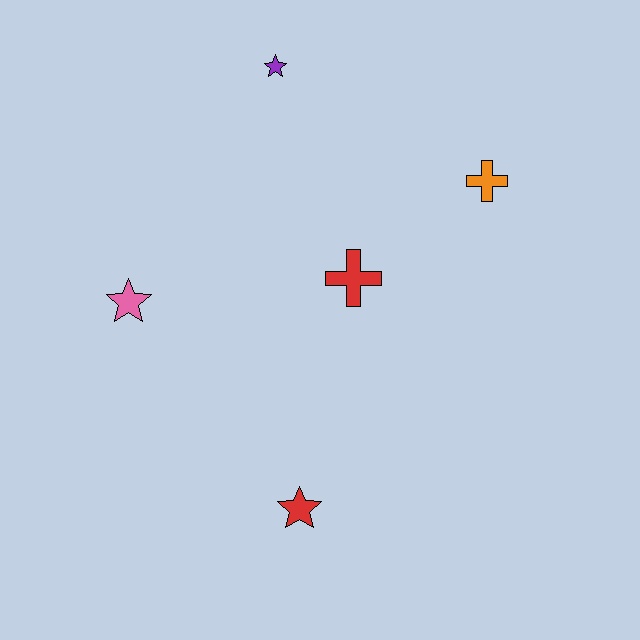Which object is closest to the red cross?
The orange cross is closest to the red cross.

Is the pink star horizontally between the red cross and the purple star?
No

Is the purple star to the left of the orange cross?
Yes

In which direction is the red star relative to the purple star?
The red star is below the purple star.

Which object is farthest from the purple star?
The red star is farthest from the purple star.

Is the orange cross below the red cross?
No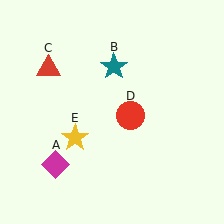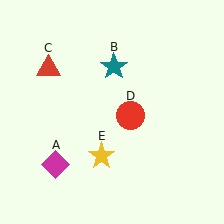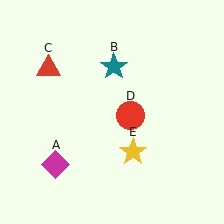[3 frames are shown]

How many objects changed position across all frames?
1 object changed position: yellow star (object E).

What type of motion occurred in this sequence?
The yellow star (object E) rotated counterclockwise around the center of the scene.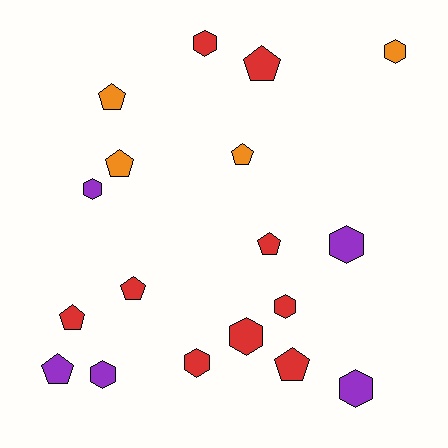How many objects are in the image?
There are 18 objects.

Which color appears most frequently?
Red, with 9 objects.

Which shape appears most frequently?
Hexagon, with 9 objects.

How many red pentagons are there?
There are 5 red pentagons.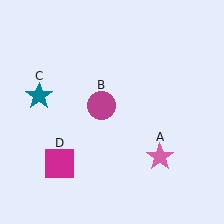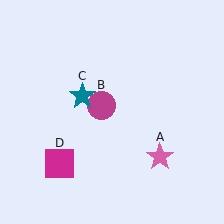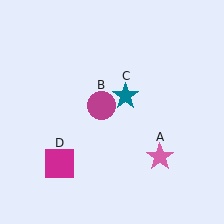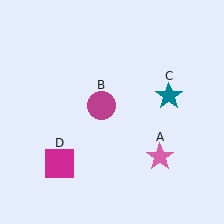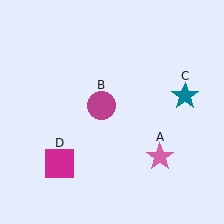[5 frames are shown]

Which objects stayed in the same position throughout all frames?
Pink star (object A) and magenta circle (object B) and magenta square (object D) remained stationary.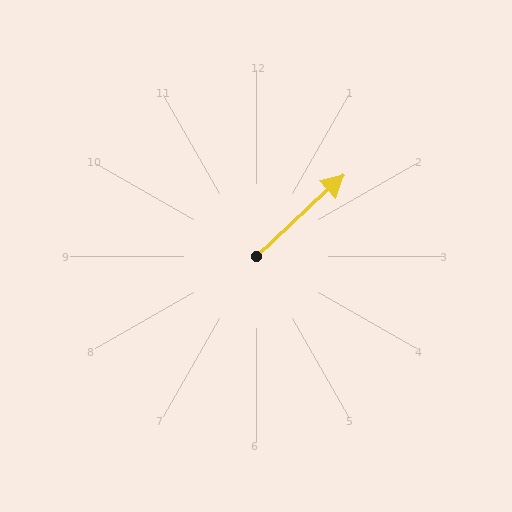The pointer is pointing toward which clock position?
Roughly 2 o'clock.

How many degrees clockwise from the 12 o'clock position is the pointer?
Approximately 47 degrees.